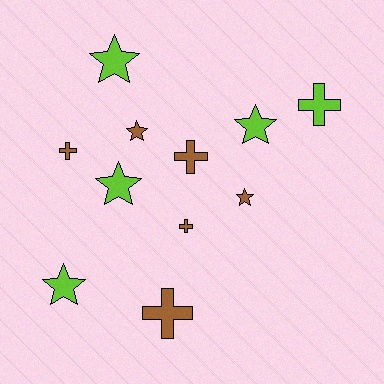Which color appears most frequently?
Brown, with 6 objects.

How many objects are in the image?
There are 11 objects.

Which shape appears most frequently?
Star, with 6 objects.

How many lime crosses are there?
There is 1 lime cross.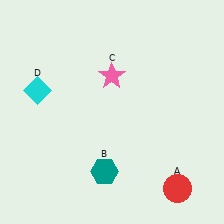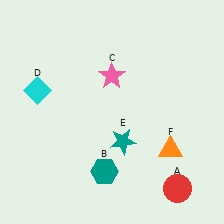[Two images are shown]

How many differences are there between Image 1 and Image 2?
There are 2 differences between the two images.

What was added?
A teal star (E), an orange triangle (F) were added in Image 2.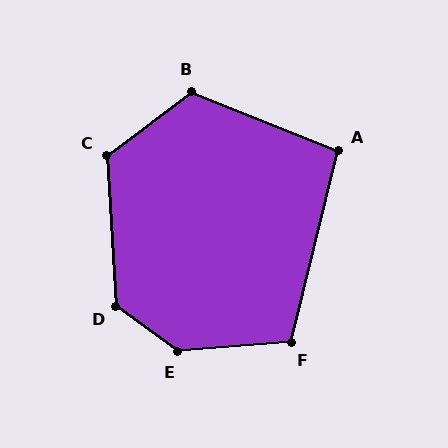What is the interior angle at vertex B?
Approximately 122 degrees (obtuse).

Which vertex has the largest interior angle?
E, at approximately 139 degrees.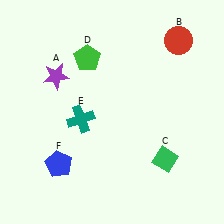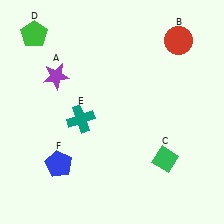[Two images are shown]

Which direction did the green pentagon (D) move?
The green pentagon (D) moved left.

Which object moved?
The green pentagon (D) moved left.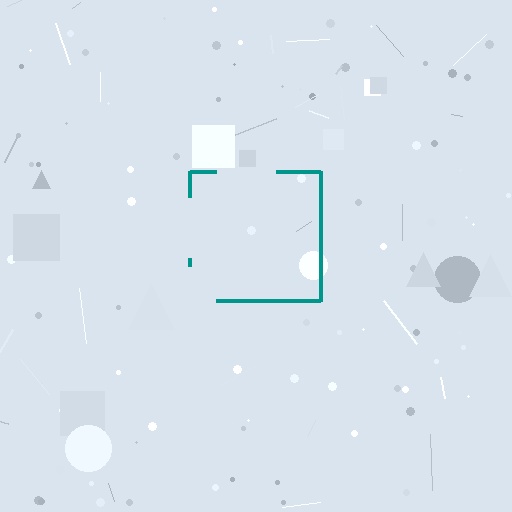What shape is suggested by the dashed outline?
The dashed outline suggests a square.